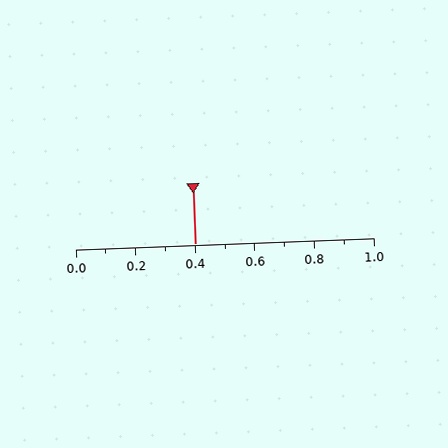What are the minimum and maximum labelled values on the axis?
The axis runs from 0.0 to 1.0.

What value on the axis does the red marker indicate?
The marker indicates approximately 0.4.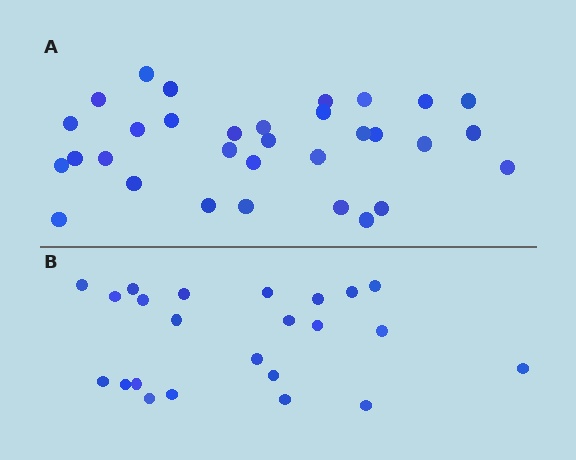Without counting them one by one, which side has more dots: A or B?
Region A (the top region) has more dots.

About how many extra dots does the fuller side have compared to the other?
Region A has roughly 8 or so more dots than region B.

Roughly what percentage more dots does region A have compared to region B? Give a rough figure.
About 40% more.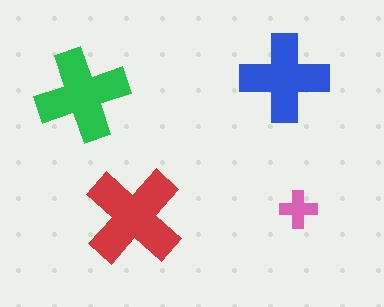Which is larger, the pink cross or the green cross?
The green one.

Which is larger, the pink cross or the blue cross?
The blue one.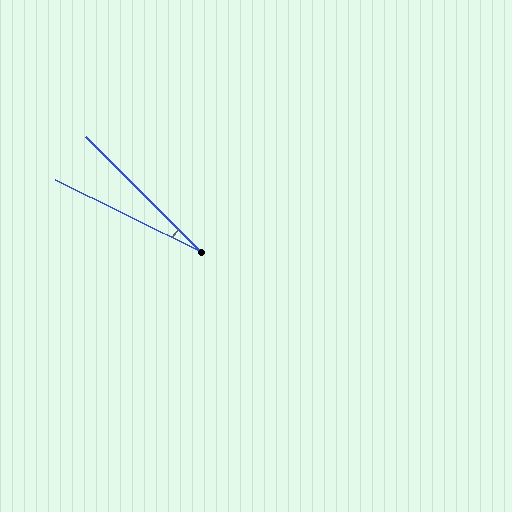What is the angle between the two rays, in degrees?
Approximately 19 degrees.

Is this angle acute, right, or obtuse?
It is acute.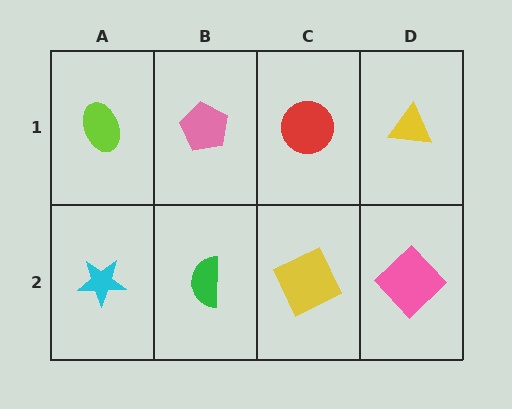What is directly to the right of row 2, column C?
A pink diamond.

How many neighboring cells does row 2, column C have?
3.